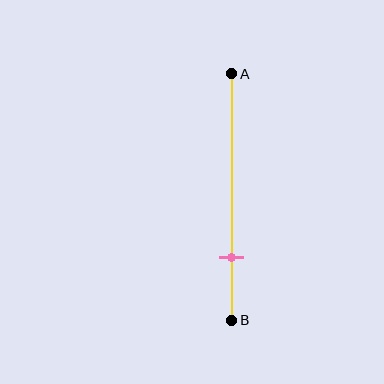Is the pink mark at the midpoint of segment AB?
No, the mark is at about 75% from A, not at the 50% midpoint.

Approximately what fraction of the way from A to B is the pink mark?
The pink mark is approximately 75% of the way from A to B.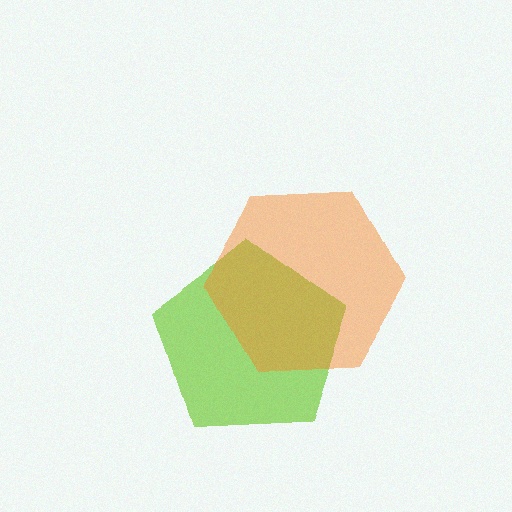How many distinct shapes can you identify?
There are 2 distinct shapes: a lime pentagon, an orange hexagon.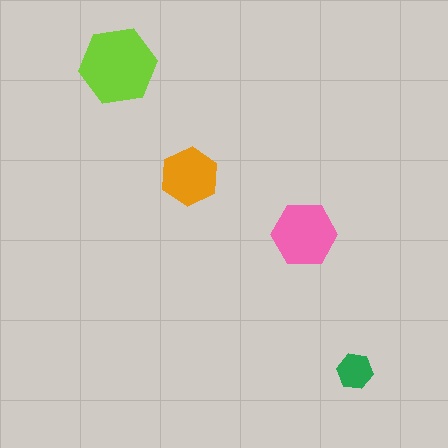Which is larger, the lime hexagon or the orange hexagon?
The lime one.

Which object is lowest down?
The green hexagon is bottommost.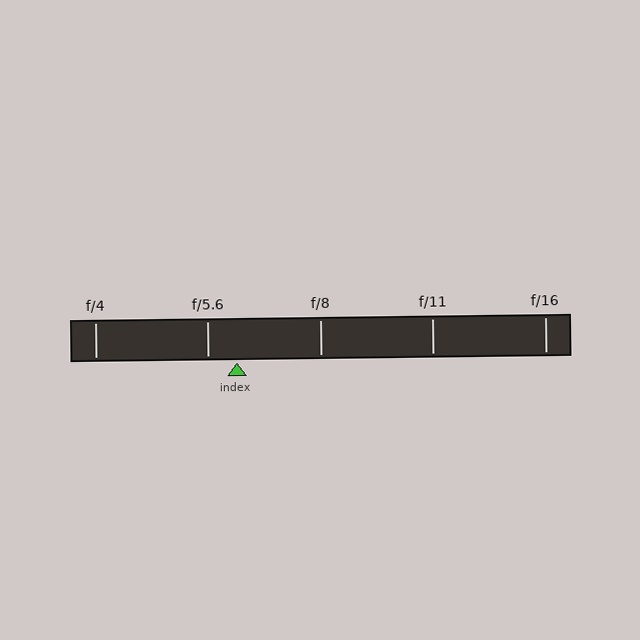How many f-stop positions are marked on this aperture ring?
There are 5 f-stop positions marked.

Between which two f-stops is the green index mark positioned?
The index mark is between f/5.6 and f/8.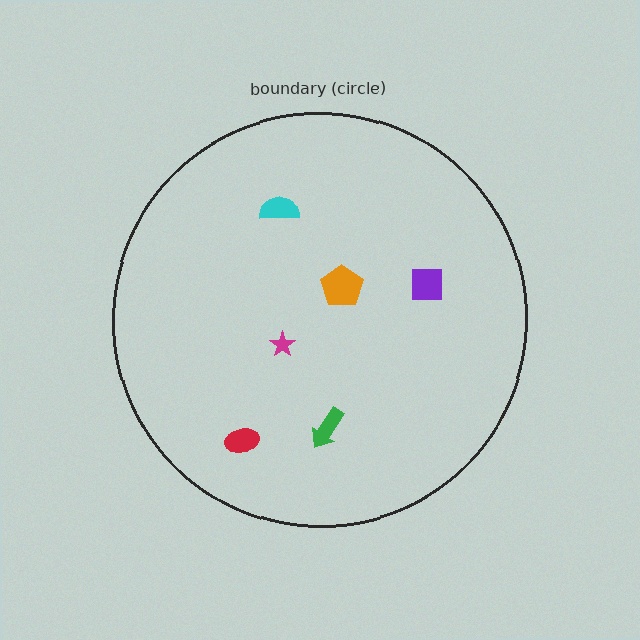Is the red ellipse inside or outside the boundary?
Inside.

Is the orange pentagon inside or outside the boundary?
Inside.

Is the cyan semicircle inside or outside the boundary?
Inside.